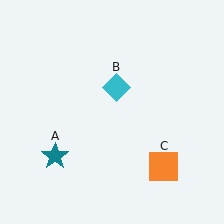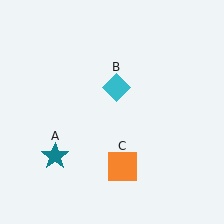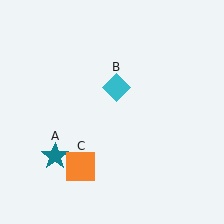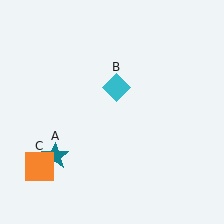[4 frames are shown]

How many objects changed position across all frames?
1 object changed position: orange square (object C).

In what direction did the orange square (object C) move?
The orange square (object C) moved left.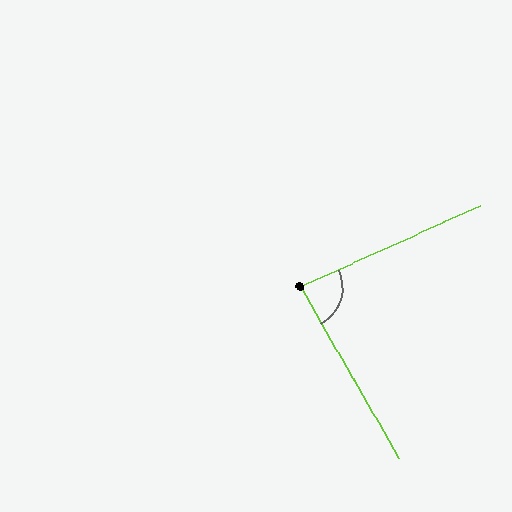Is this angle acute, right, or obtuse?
It is acute.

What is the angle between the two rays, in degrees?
Approximately 85 degrees.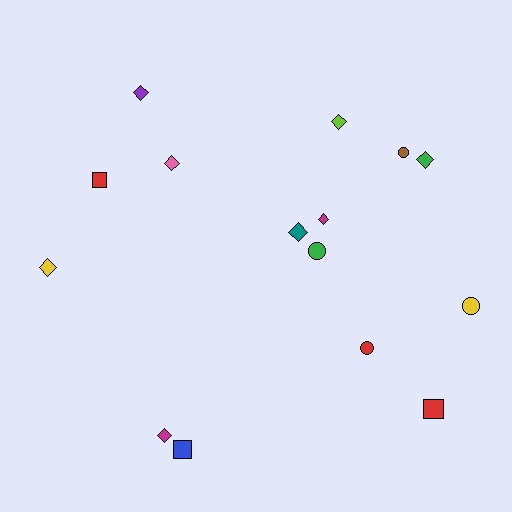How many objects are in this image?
There are 15 objects.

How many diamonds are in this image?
There are 8 diamonds.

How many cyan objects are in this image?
There are no cyan objects.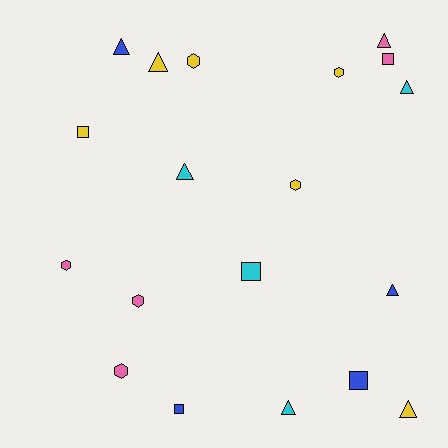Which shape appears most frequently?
Triangle, with 8 objects.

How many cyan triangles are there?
There are 3 cyan triangles.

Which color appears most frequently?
Yellow, with 6 objects.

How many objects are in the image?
There are 19 objects.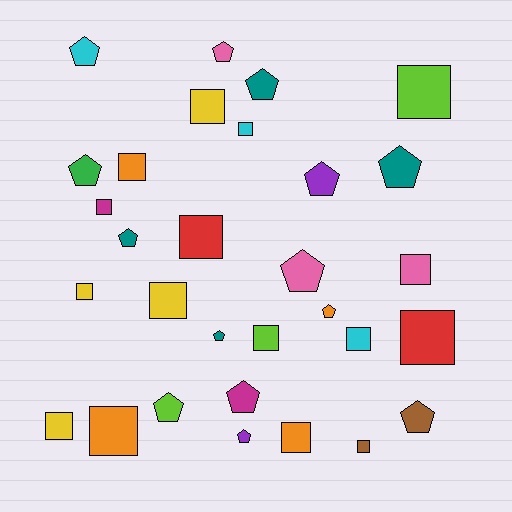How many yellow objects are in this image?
There are 4 yellow objects.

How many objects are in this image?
There are 30 objects.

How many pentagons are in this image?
There are 14 pentagons.